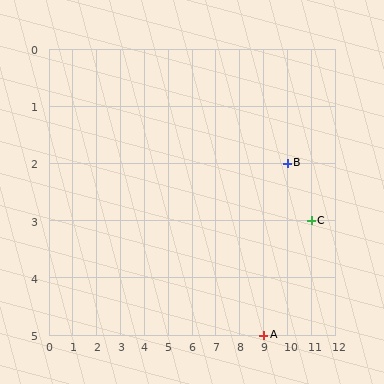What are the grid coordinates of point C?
Point C is at grid coordinates (11, 3).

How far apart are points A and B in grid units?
Points A and B are 1 column and 3 rows apart (about 3.2 grid units diagonally).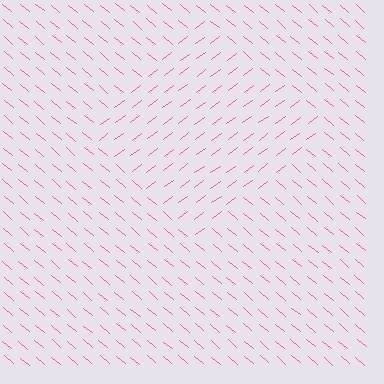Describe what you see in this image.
The image is filled with small pink line segments. A diamond region in the image has lines oriented differently from the surrounding lines, creating a visible texture boundary.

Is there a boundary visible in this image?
Yes, there is a texture boundary formed by a change in line orientation.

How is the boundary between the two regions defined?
The boundary is defined purely by a change in line orientation (approximately 76 degrees difference). All lines are the same color and thickness.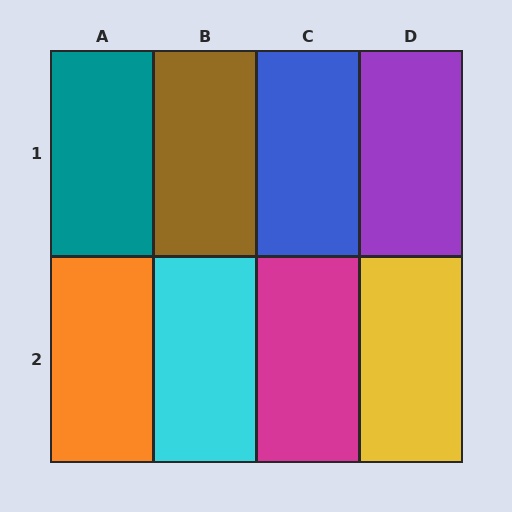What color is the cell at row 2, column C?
Magenta.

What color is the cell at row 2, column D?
Yellow.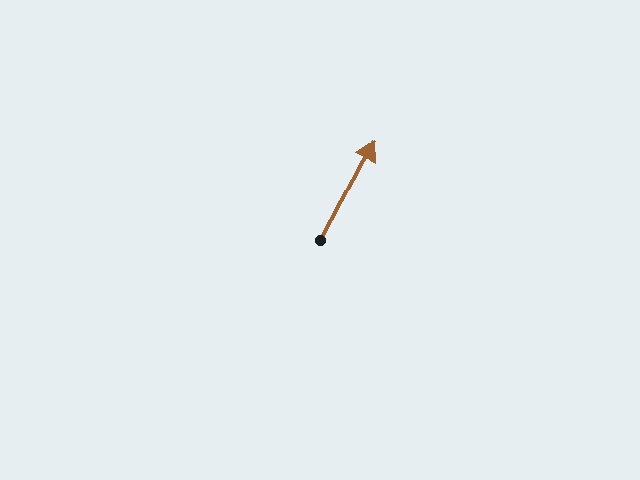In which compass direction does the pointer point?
Northeast.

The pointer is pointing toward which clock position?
Roughly 1 o'clock.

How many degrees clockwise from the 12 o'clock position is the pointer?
Approximately 28 degrees.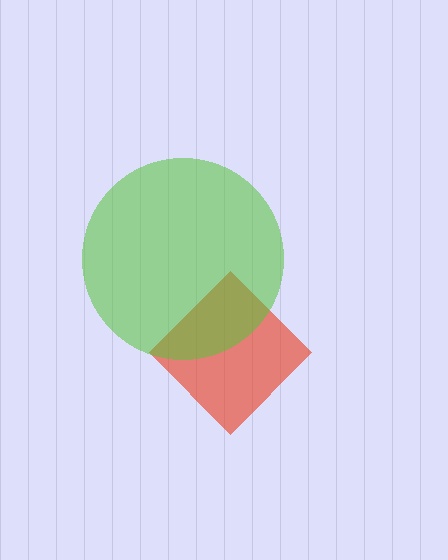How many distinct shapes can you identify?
There are 2 distinct shapes: a red diamond, a lime circle.